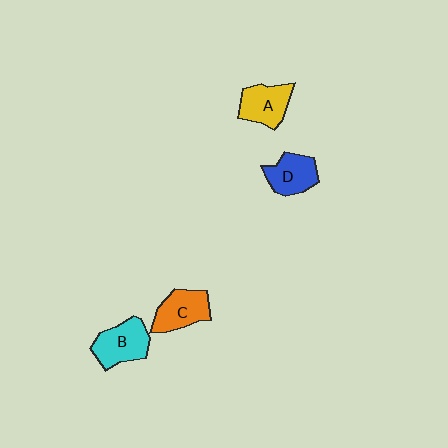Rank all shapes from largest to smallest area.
From largest to smallest: B (cyan), C (orange), A (yellow), D (blue).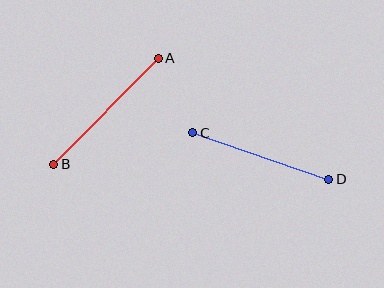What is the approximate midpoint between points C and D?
The midpoint is at approximately (261, 156) pixels.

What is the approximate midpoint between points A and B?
The midpoint is at approximately (106, 111) pixels.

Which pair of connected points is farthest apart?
Points A and B are farthest apart.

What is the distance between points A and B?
The distance is approximately 149 pixels.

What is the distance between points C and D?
The distance is approximately 144 pixels.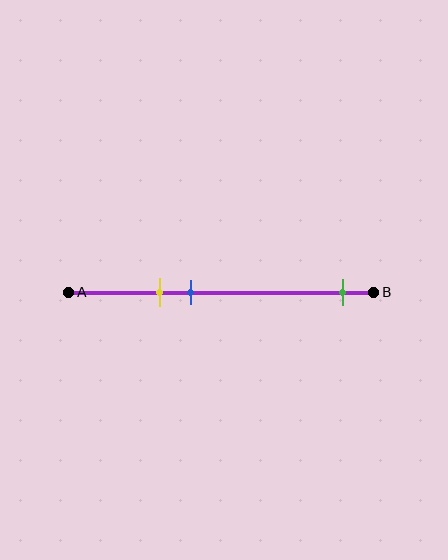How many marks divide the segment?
There are 3 marks dividing the segment.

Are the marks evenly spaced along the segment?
No, the marks are not evenly spaced.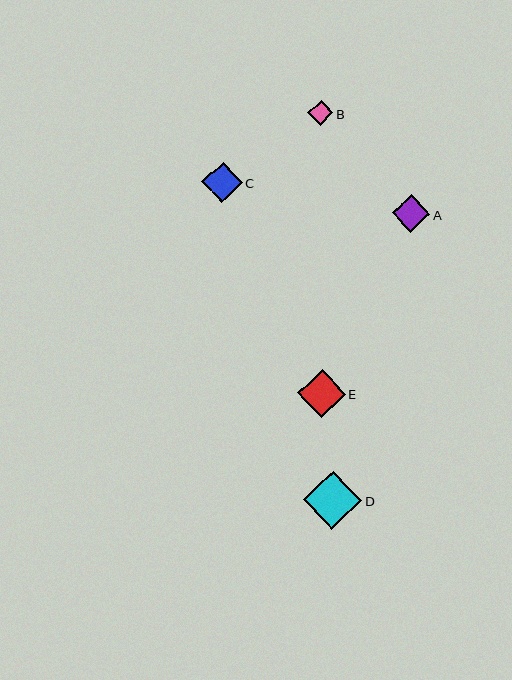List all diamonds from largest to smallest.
From largest to smallest: D, E, C, A, B.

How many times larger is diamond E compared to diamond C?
Diamond E is approximately 1.2 times the size of diamond C.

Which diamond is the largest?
Diamond D is the largest with a size of approximately 58 pixels.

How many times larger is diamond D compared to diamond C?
Diamond D is approximately 1.4 times the size of diamond C.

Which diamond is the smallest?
Diamond B is the smallest with a size of approximately 25 pixels.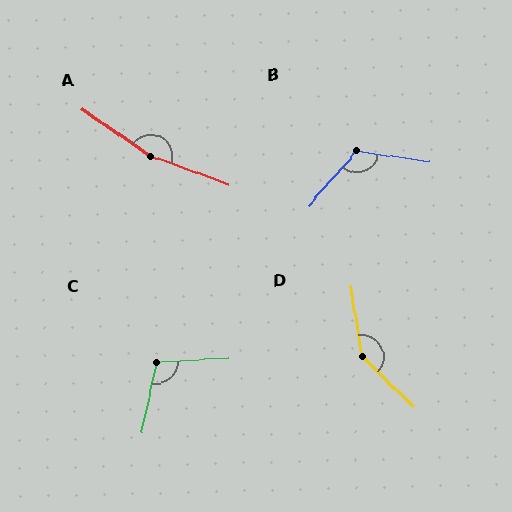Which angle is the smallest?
C, at approximately 105 degrees.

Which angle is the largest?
A, at approximately 166 degrees.